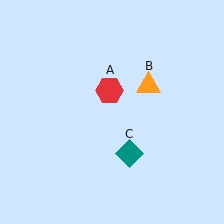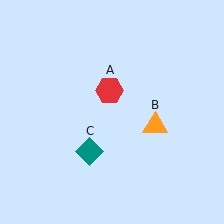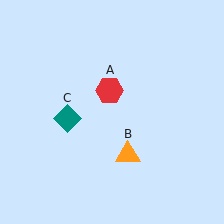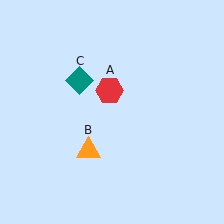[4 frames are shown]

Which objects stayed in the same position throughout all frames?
Red hexagon (object A) remained stationary.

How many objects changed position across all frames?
2 objects changed position: orange triangle (object B), teal diamond (object C).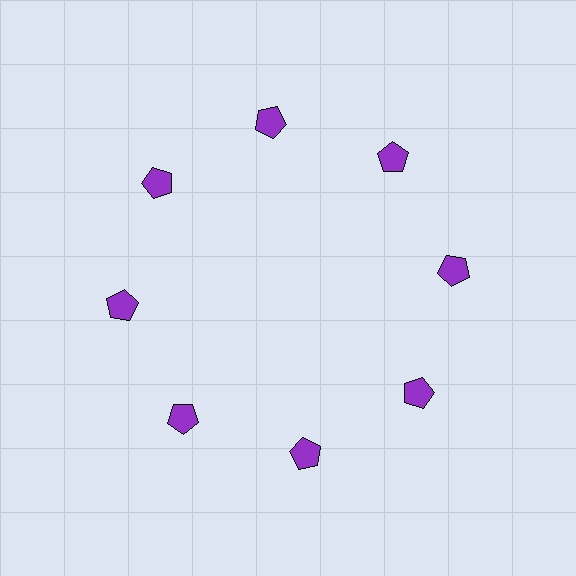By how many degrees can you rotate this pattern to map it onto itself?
The pattern maps onto itself every 45 degrees of rotation.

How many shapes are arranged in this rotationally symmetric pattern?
There are 8 shapes, arranged in 8 groups of 1.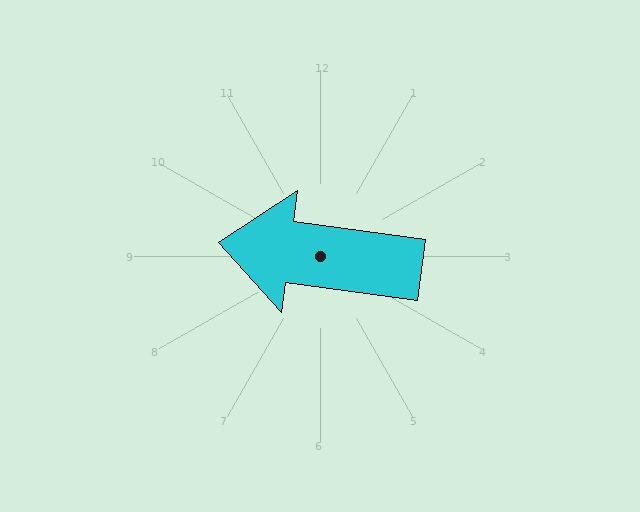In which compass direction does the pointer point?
West.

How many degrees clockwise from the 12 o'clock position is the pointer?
Approximately 278 degrees.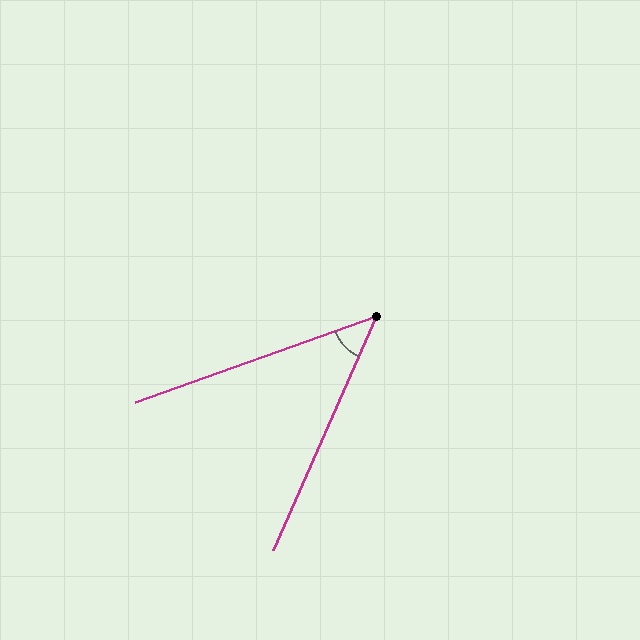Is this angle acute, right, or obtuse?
It is acute.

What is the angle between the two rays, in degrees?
Approximately 47 degrees.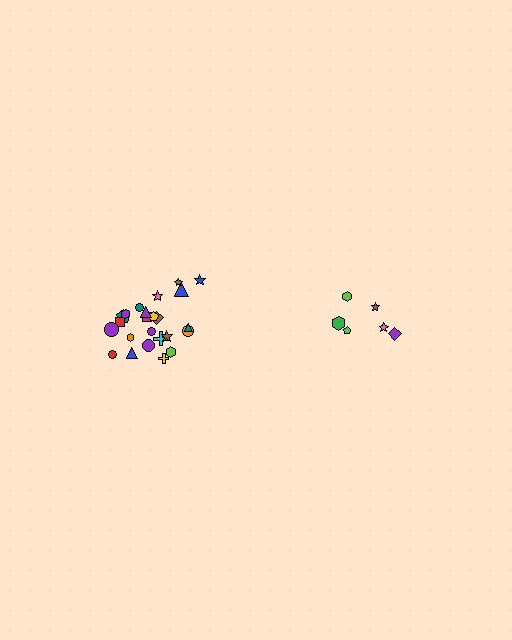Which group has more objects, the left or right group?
The left group.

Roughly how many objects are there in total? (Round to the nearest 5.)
Roughly 30 objects in total.